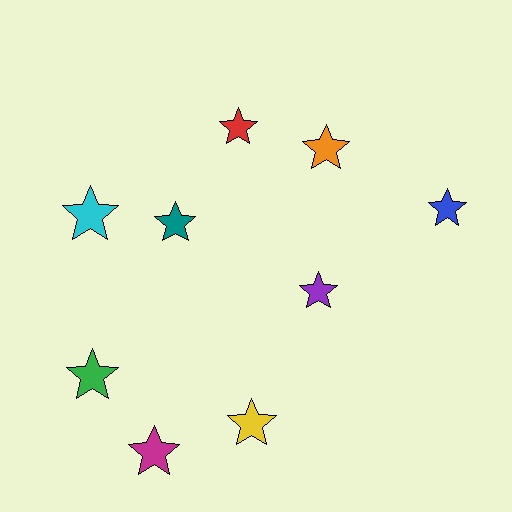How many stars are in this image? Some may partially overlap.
There are 9 stars.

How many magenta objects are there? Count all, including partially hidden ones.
There is 1 magenta object.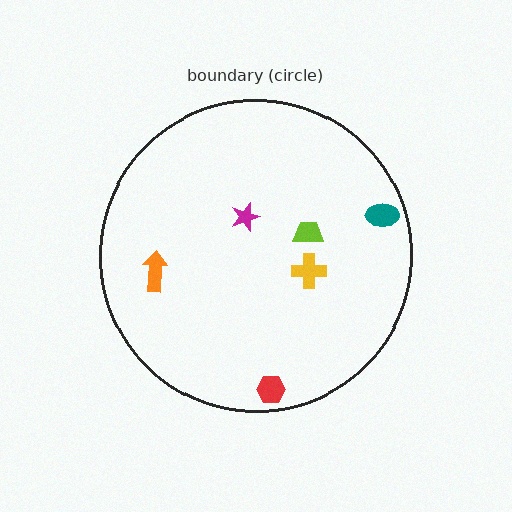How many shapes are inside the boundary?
6 inside, 0 outside.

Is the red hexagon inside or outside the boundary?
Inside.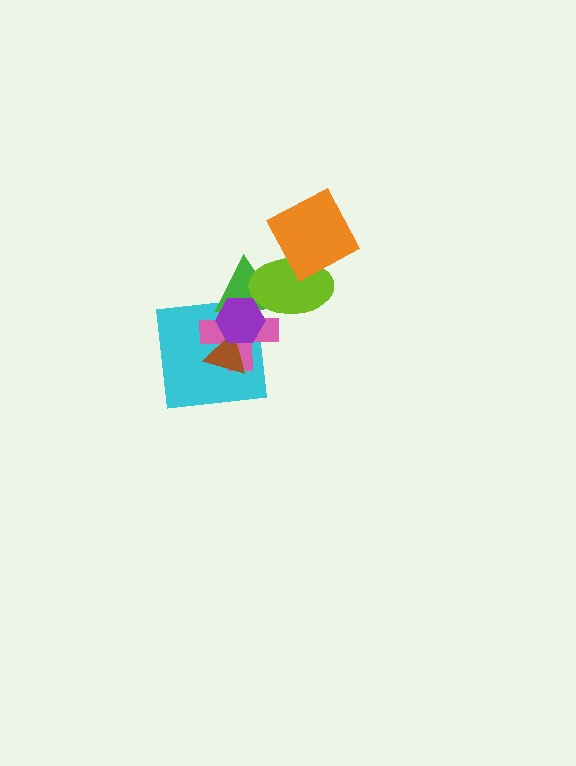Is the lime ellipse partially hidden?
Yes, it is partially covered by another shape.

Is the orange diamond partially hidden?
No, no other shape covers it.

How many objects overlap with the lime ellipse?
3 objects overlap with the lime ellipse.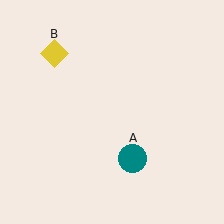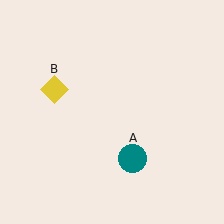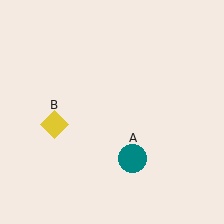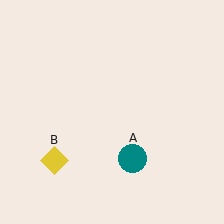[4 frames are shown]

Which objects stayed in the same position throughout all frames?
Teal circle (object A) remained stationary.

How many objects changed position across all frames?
1 object changed position: yellow diamond (object B).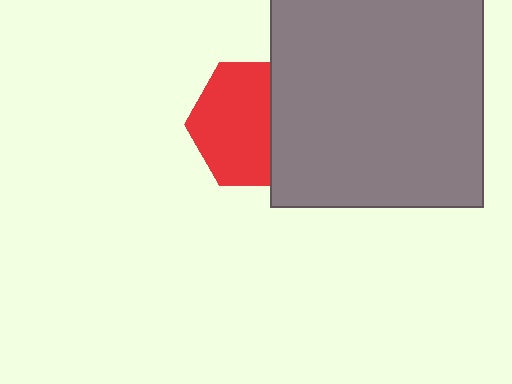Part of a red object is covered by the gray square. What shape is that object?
It is a hexagon.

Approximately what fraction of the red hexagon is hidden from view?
Roughly 37% of the red hexagon is hidden behind the gray square.